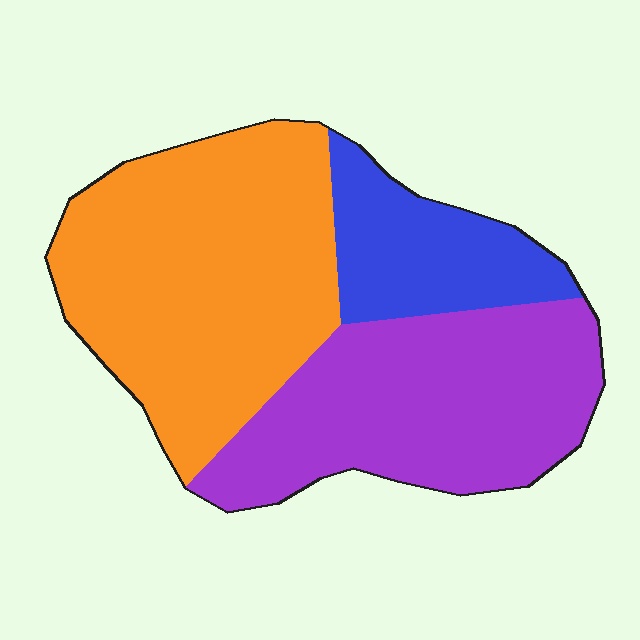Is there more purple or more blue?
Purple.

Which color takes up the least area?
Blue, at roughly 15%.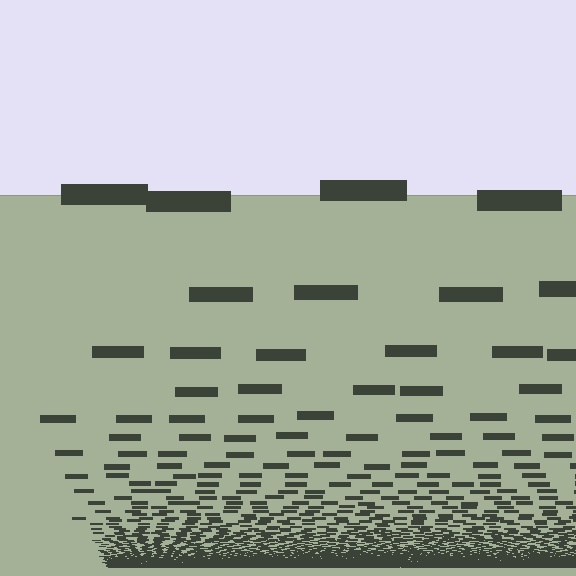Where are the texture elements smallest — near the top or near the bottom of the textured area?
Near the bottom.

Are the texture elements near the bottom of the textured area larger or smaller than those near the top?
Smaller. The gradient is inverted — elements near the bottom are smaller and denser.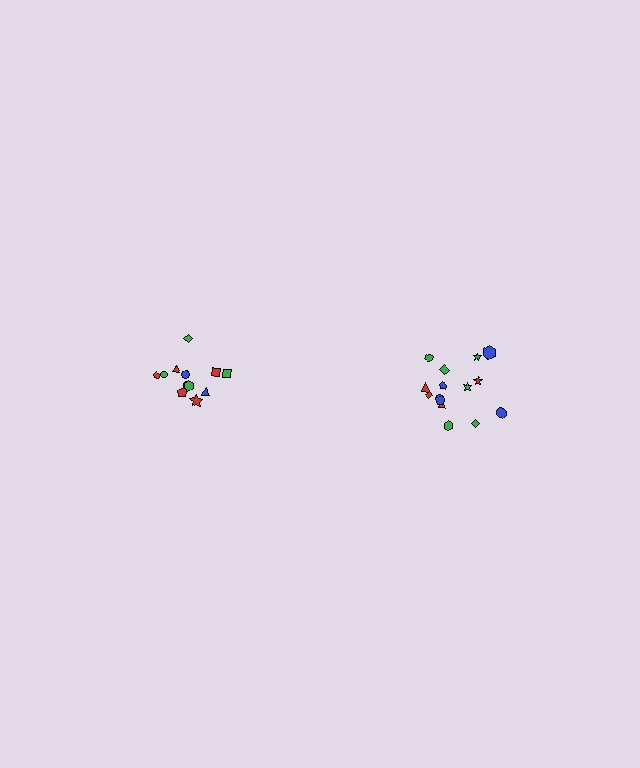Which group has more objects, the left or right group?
The right group.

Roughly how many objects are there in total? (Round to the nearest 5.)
Roughly 25 objects in total.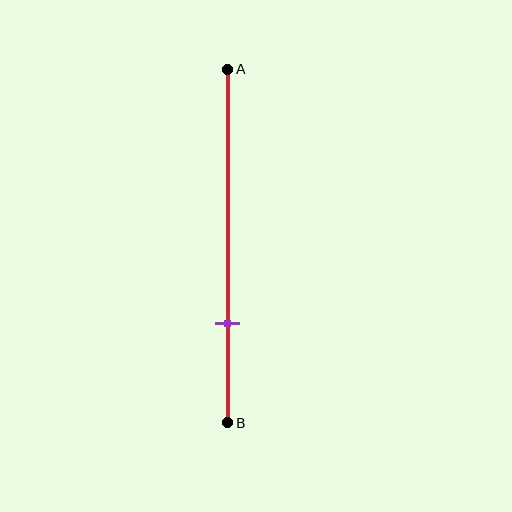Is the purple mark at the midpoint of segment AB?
No, the mark is at about 70% from A, not at the 50% midpoint.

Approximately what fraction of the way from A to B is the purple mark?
The purple mark is approximately 70% of the way from A to B.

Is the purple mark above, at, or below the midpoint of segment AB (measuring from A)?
The purple mark is below the midpoint of segment AB.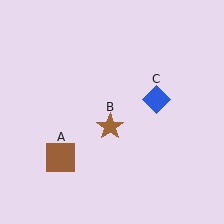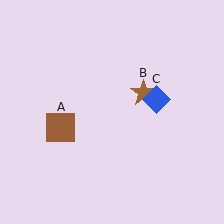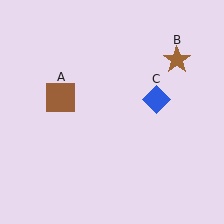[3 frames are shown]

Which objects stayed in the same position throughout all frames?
Blue diamond (object C) remained stationary.